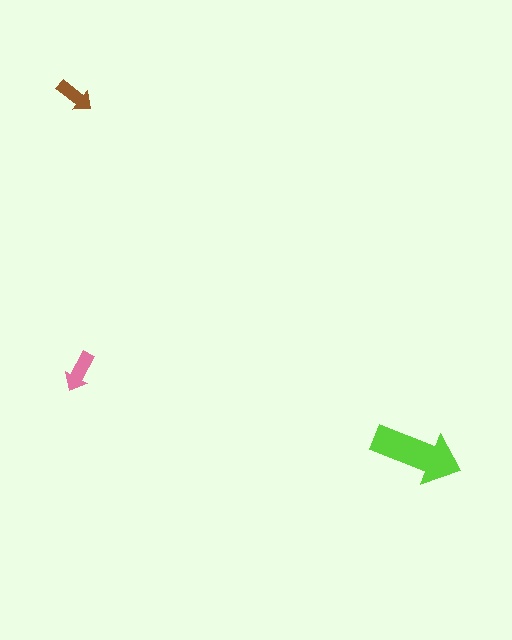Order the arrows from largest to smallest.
the lime one, the pink one, the brown one.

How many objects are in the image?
There are 3 objects in the image.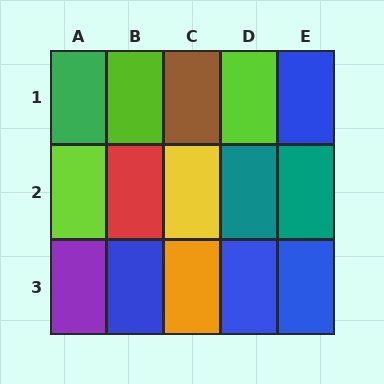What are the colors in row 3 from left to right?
Purple, blue, orange, blue, blue.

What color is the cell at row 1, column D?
Lime.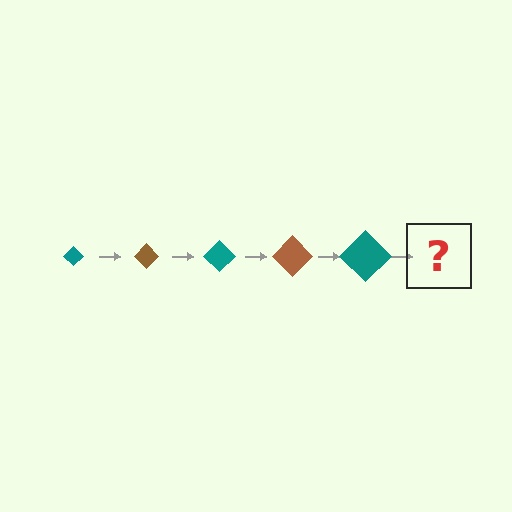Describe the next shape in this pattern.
It should be a brown diamond, larger than the previous one.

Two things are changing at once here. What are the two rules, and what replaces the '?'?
The two rules are that the diamond grows larger each step and the color cycles through teal and brown. The '?' should be a brown diamond, larger than the previous one.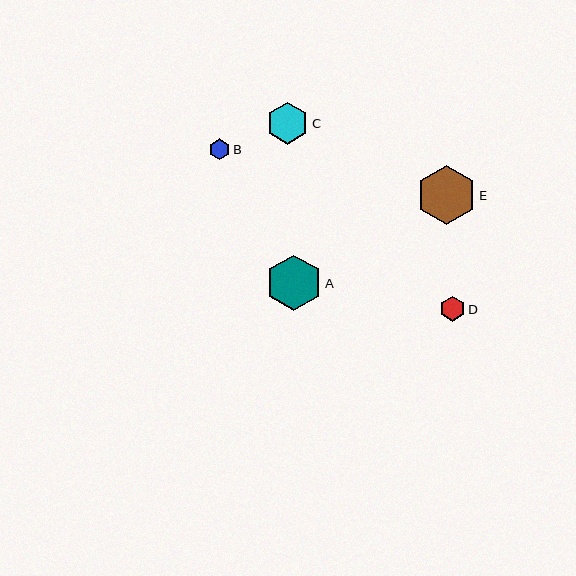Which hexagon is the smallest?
Hexagon B is the smallest with a size of approximately 21 pixels.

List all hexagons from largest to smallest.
From largest to smallest: E, A, C, D, B.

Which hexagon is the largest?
Hexagon E is the largest with a size of approximately 59 pixels.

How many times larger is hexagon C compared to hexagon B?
Hexagon C is approximately 2.1 times the size of hexagon B.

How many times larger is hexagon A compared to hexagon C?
Hexagon A is approximately 1.3 times the size of hexagon C.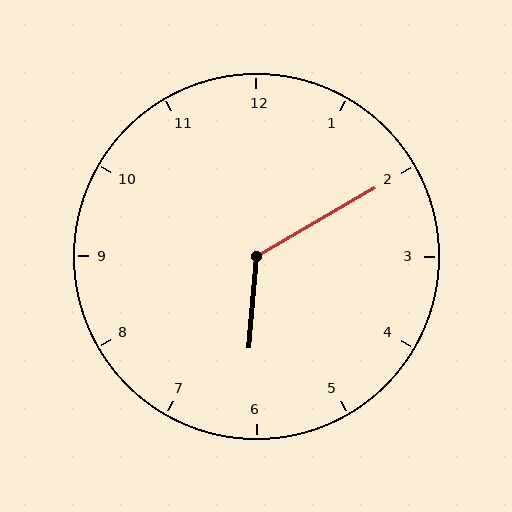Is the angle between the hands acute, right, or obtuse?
It is obtuse.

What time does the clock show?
6:10.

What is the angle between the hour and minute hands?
Approximately 125 degrees.